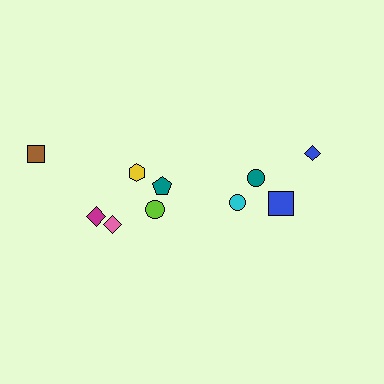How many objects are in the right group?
There are 4 objects.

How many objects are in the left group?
There are 6 objects.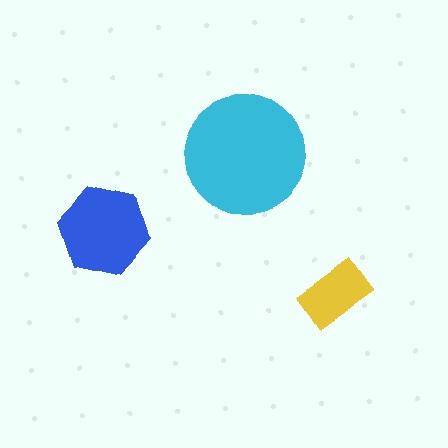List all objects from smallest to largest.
The yellow rectangle, the blue hexagon, the cyan circle.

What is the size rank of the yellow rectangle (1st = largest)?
3rd.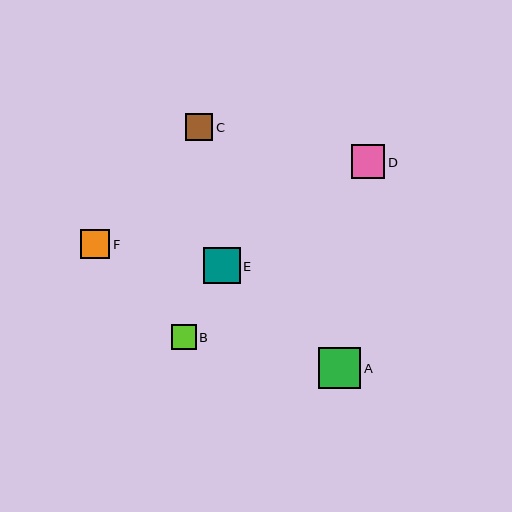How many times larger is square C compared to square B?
Square C is approximately 1.1 times the size of square B.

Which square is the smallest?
Square B is the smallest with a size of approximately 25 pixels.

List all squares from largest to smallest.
From largest to smallest: A, E, D, F, C, B.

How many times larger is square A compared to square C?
Square A is approximately 1.5 times the size of square C.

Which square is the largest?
Square A is the largest with a size of approximately 42 pixels.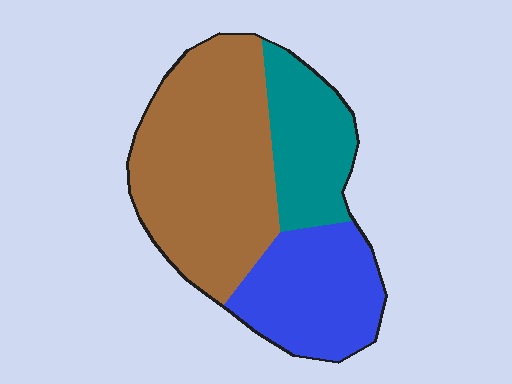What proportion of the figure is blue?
Blue takes up about one quarter (1/4) of the figure.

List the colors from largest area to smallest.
From largest to smallest: brown, blue, teal.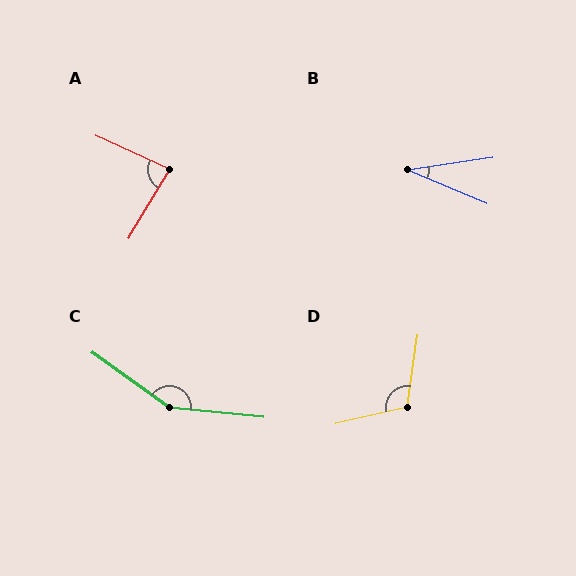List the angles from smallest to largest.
B (31°), A (83°), D (111°), C (150°).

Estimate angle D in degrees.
Approximately 111 degrees.